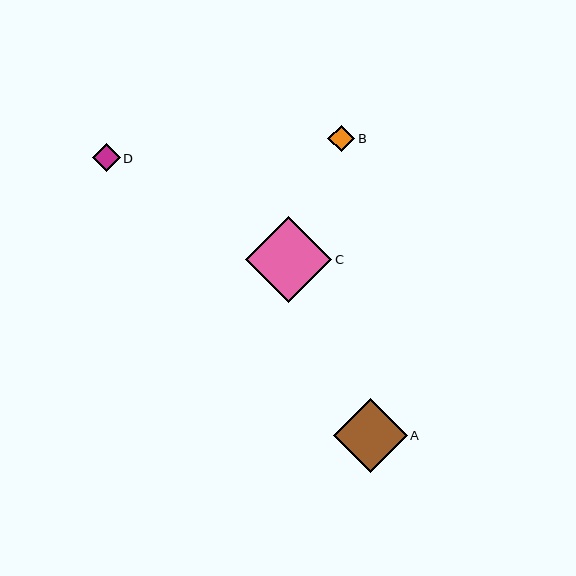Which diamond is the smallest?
Diamond B is the smallest with a size of approximately 27 pixels.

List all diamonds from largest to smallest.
From largest to smallest: C, A, D, B.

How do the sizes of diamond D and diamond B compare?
Diamond D and diamond B are approximately the same size.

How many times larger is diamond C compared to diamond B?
Diamond C is approximately 3.2 times the size of diamond B.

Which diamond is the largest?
Diamond C is the largest with a size of approximately 86 pixels.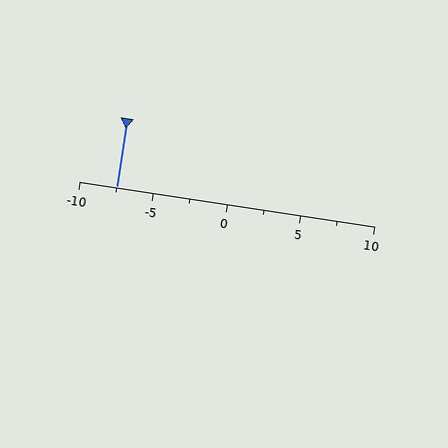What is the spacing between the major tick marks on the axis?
The major ticks are spaced 5 apart.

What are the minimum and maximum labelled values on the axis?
The axis runs from -10 to 10.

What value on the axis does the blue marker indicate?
The marker indicates approximately -7.5.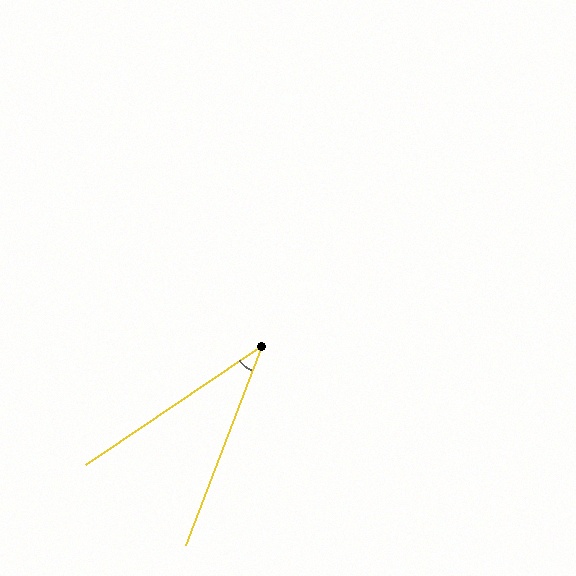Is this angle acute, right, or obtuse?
It is acute.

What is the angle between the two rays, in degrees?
Approximately 35 degrees.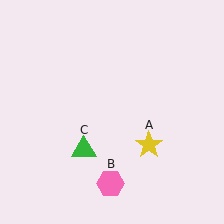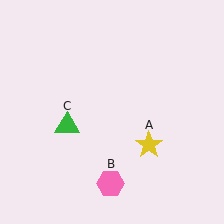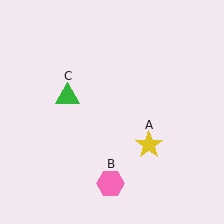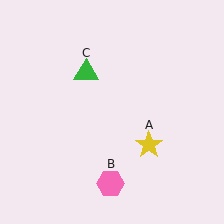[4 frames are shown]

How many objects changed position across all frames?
1 object changed position: green triangle (object C).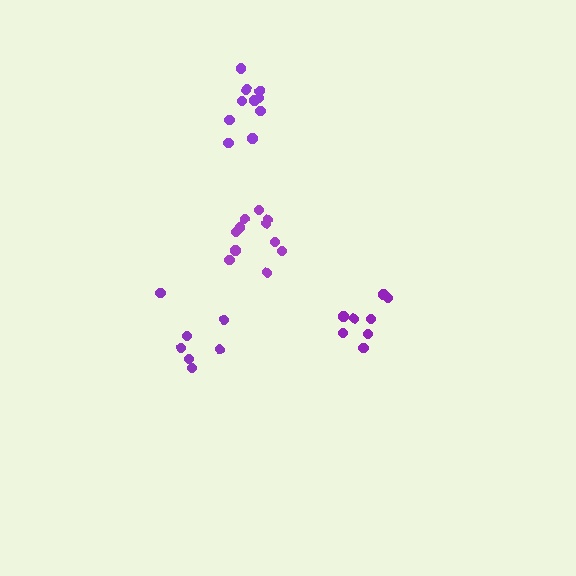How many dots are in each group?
Group 1: 11 dots, Group 2: 10 dots, Group 3: 8 dots, Group 4: 7 dots (36 total).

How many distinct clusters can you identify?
There are 4 distinct clusters.